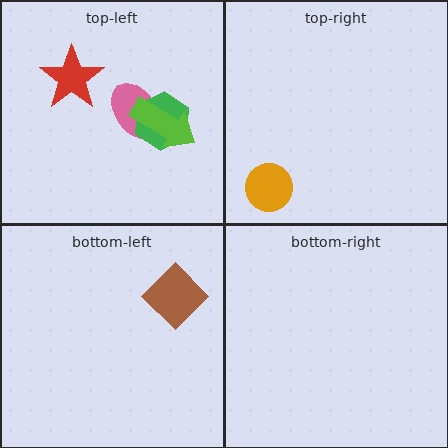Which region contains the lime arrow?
The top-left region.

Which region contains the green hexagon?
The top-left region.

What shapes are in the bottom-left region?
The brown diamond.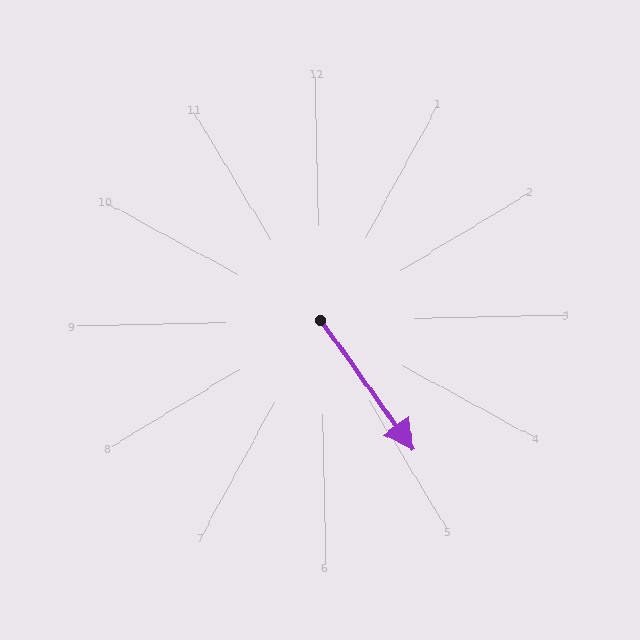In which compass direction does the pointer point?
Southeast.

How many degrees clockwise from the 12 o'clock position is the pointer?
Approximately 146 degrees.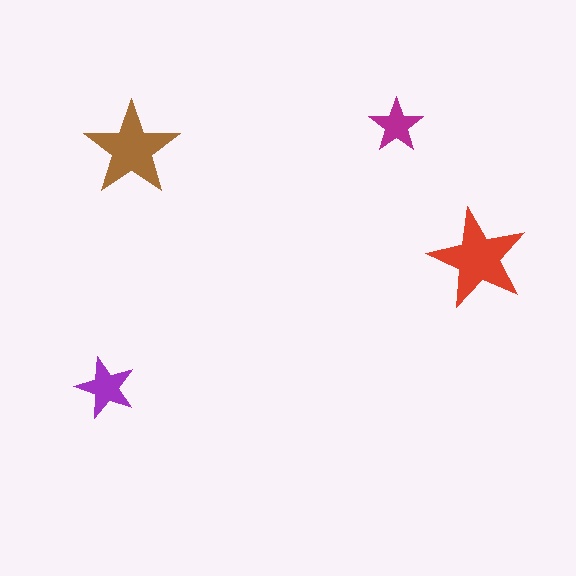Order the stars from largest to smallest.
the red one, the brown one, the purple one, the magenta one.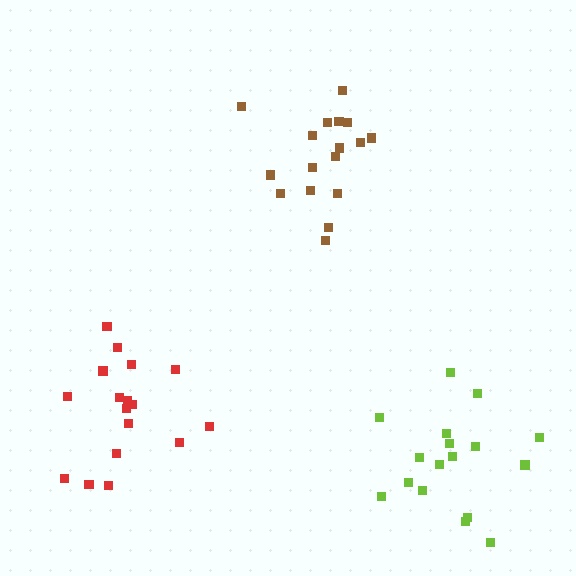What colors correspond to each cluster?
The clusters are colored: brown, lime, red.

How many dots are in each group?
Group 1: 17 dots, Group 2: 17 dots, Group 3: 17 dots (51 total).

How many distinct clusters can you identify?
There are 3 distinct clusters.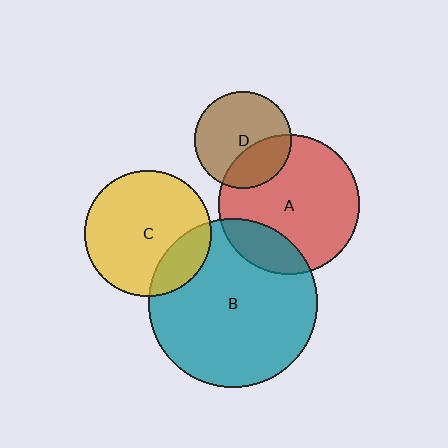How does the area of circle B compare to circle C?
Approximately 1.8 times.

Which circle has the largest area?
Circle B (teal).